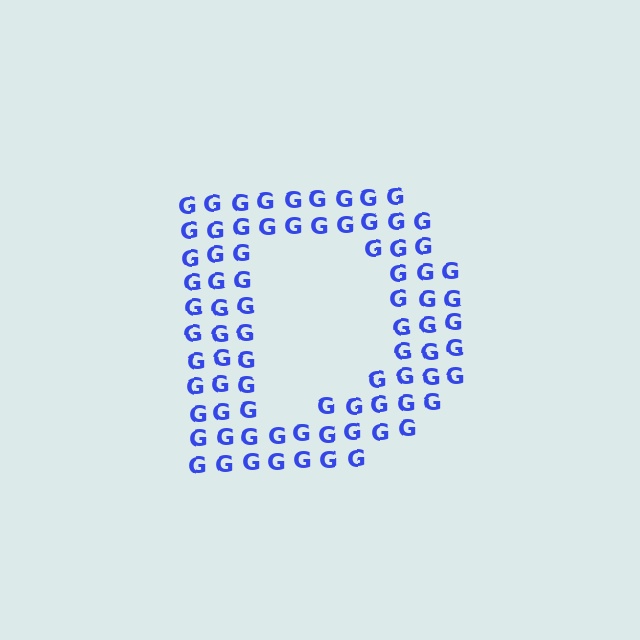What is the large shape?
The large shape is the letter D.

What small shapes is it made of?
It is made of small letter G's.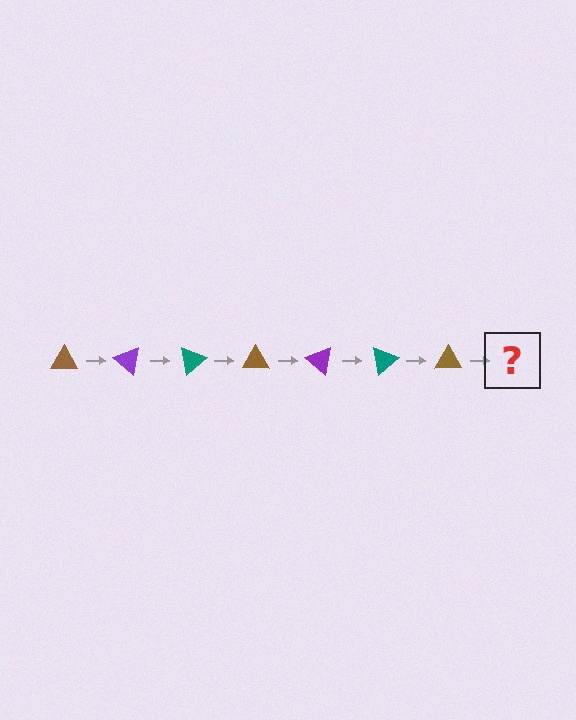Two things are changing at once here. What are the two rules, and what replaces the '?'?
The two rules are that it rotates 40 degrees each step and the color cycles through brown, purple, and teal. The '?' should be a purple triangle, rotated 280 degrees from the start.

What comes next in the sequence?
The next element should be a purple triangle, rotated 280 degrees from the start.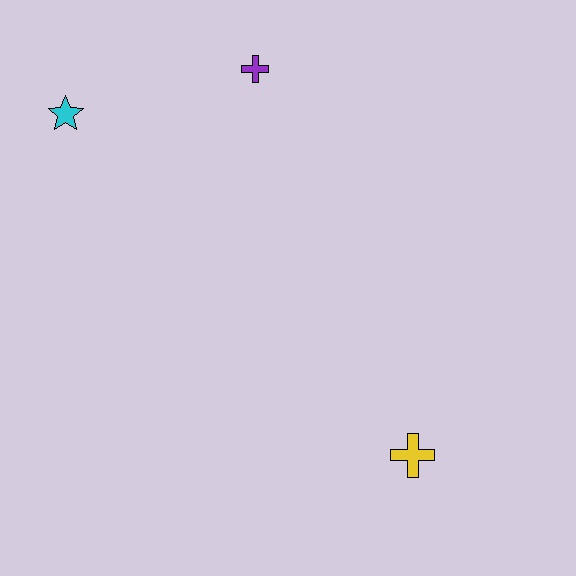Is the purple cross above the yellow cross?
Yes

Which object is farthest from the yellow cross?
The cyan star is farthest from the yellow cross.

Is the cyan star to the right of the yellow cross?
No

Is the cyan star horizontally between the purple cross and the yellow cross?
No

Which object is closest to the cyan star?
The purple cross is closest to the cyan star.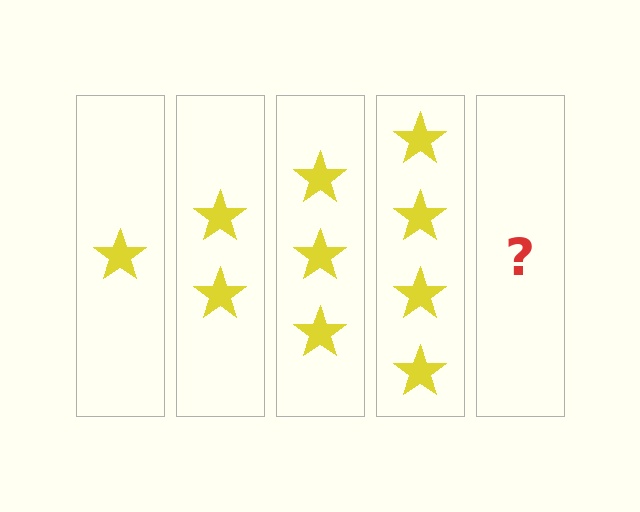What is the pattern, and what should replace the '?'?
The pattern is that each step adds one more star. The '?' should be 5 stars.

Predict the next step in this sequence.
The next step is 5 stars.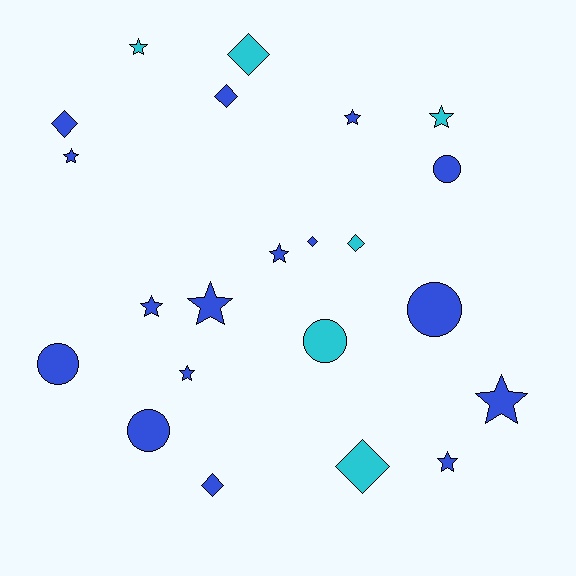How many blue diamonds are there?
There are 4 blue diamonds.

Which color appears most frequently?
Blue, with 16 objects.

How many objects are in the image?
There are 22 objects.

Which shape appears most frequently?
Star, with 10 objects.